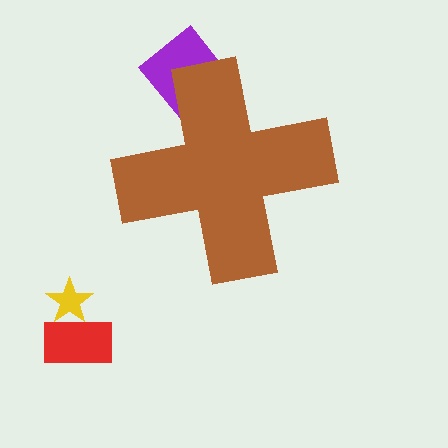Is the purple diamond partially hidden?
Yes, the purple diamond is partially hidden behind the brown cross.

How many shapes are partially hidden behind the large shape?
1 shape is partially hidden.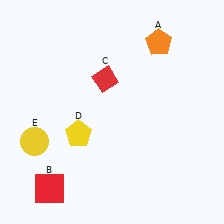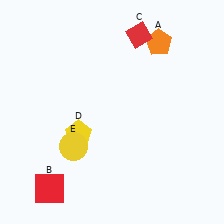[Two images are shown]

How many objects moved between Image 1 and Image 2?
2 objects moved between the two images.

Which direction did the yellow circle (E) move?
The yellow circle (E) moved right.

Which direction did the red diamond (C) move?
The red diamond (C) moved up.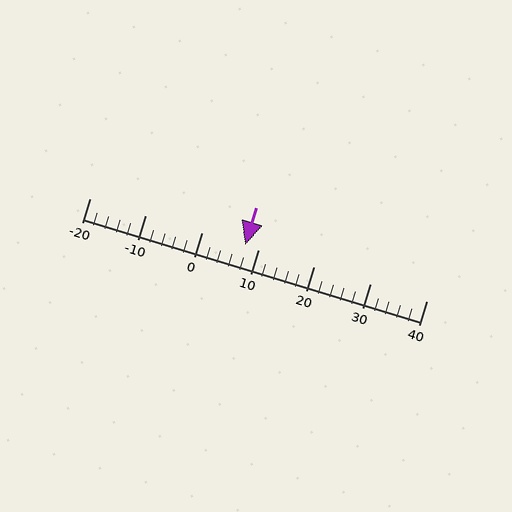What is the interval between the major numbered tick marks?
The major tick marks are spaced 10 units apart.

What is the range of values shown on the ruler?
The ruler shows values from -20 to 40.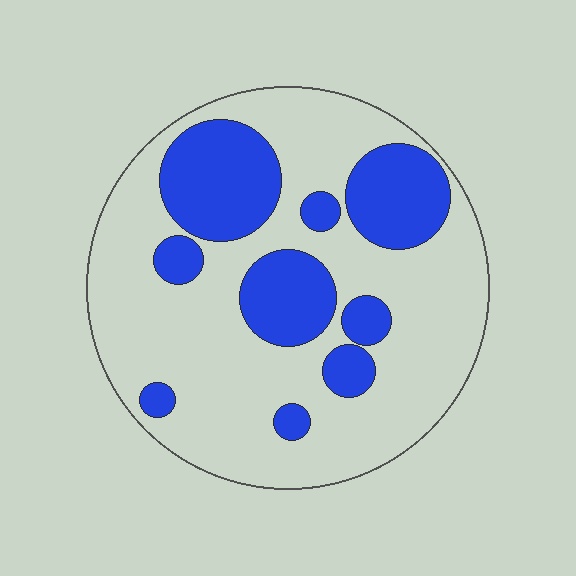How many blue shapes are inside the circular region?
9.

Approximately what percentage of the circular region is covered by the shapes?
Approximately 30%.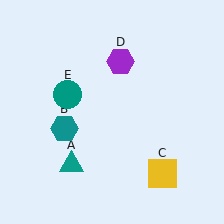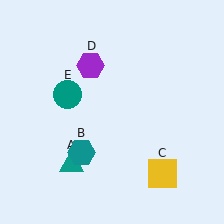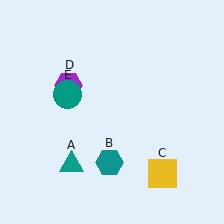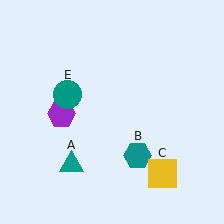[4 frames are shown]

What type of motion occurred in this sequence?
The teal hexagon (object B), purple hexagon (object D) rotated counterclockwise around the center of the scene.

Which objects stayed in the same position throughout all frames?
Teal triangle (object A) and yellow square (object C) and teal circle (object E) remained stationary.